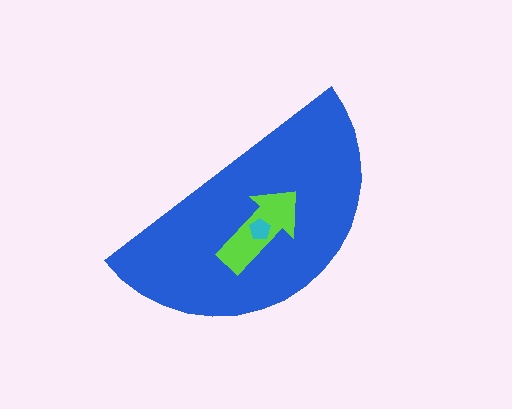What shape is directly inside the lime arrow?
The cyan pentagon.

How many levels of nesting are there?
3.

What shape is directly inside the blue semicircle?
The lime arrow.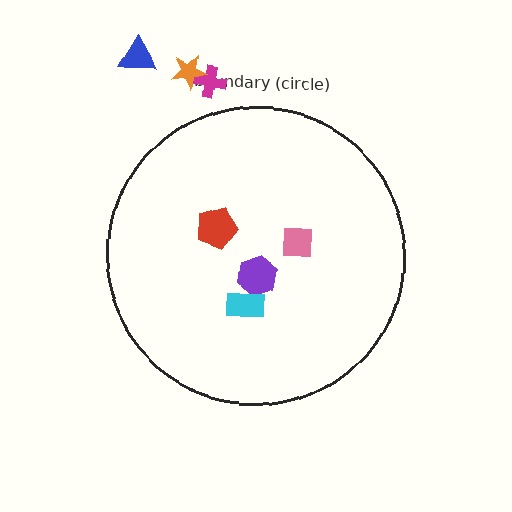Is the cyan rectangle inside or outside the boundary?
Inside.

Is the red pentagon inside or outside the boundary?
Inside.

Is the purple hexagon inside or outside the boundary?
Inside.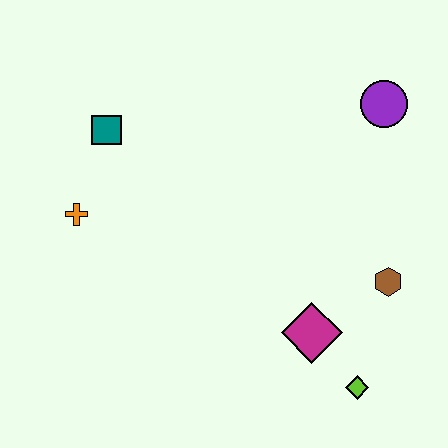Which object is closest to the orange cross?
The teal square is closest to the orange cross.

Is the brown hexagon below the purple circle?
Yes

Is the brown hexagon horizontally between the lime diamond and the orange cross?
No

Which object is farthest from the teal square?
The lime diamond is farthest from the teal square.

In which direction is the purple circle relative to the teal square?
The purple circle is to the right of the teal square.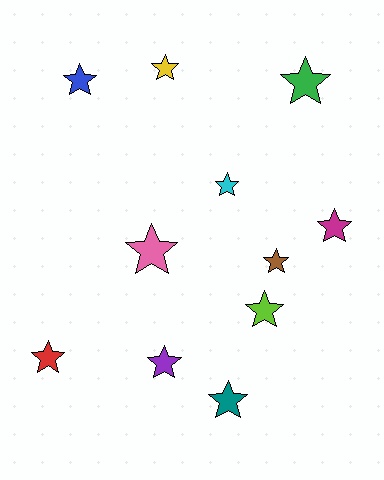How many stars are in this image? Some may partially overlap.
There are 11 stars.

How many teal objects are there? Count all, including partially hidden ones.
There is 1 teal object.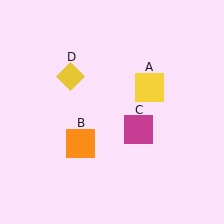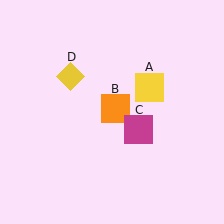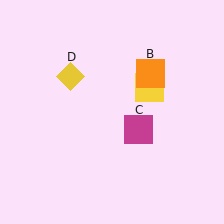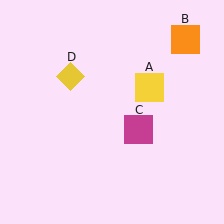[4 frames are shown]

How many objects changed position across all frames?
1 object changed position: orange square (object B).